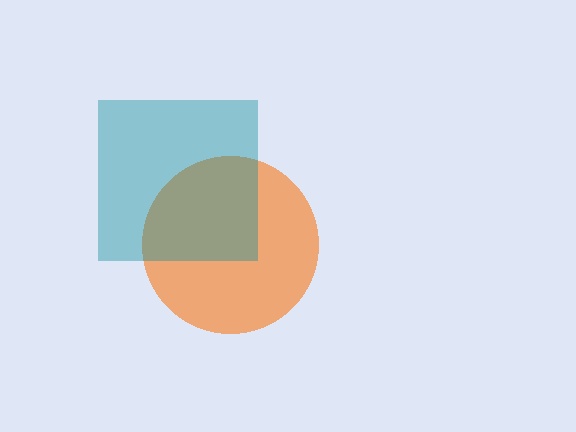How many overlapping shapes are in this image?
There are 2 overlapping shapes in the image.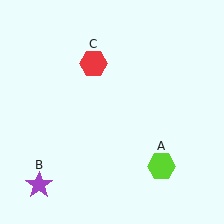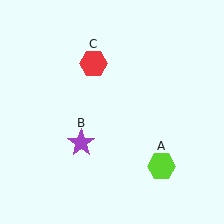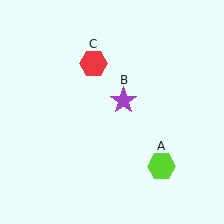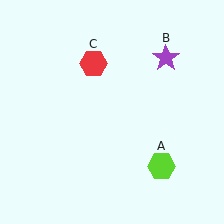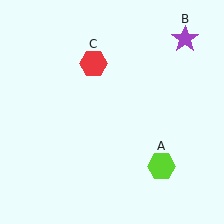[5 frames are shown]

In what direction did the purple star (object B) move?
The purple star (object B) moved up and to the right.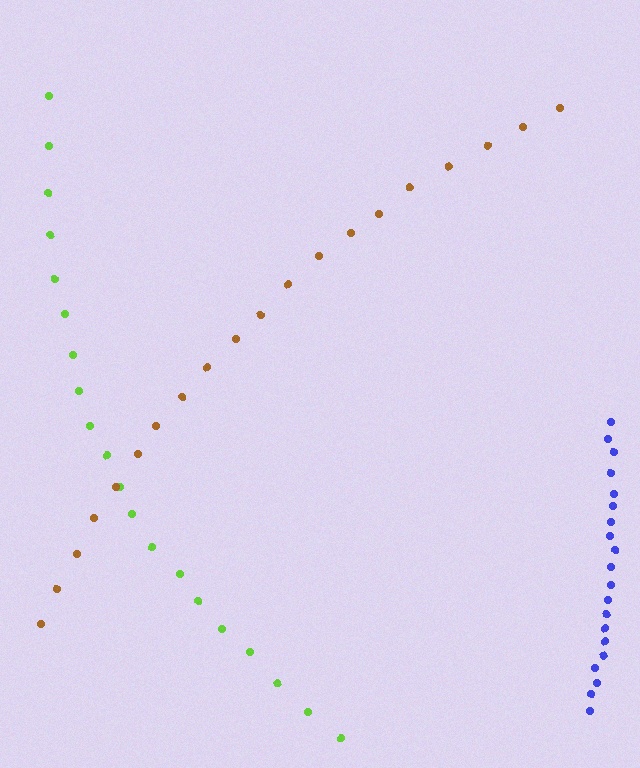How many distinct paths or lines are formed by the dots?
There are 3 distinct paths.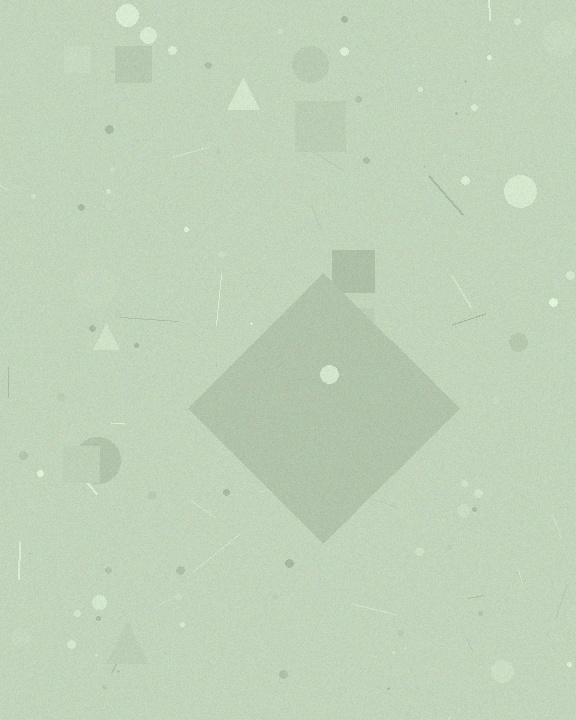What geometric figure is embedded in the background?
A diamond is embedded in the background.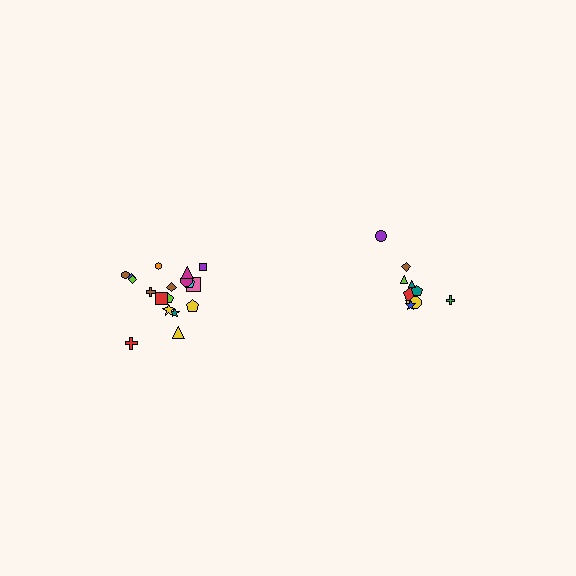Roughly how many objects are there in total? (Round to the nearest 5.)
Roughly 30 objects in total.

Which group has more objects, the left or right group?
The left group.